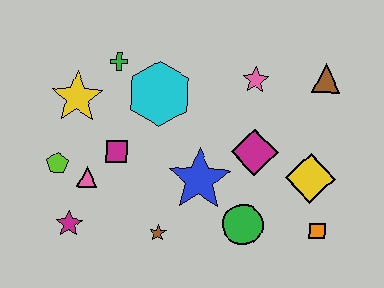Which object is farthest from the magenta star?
The brown triangle is farthest from the magenta star.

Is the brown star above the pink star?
No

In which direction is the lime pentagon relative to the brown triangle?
The lime pentagon is to the left of the brown triangle.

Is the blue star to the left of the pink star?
Yes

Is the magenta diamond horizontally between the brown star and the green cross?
No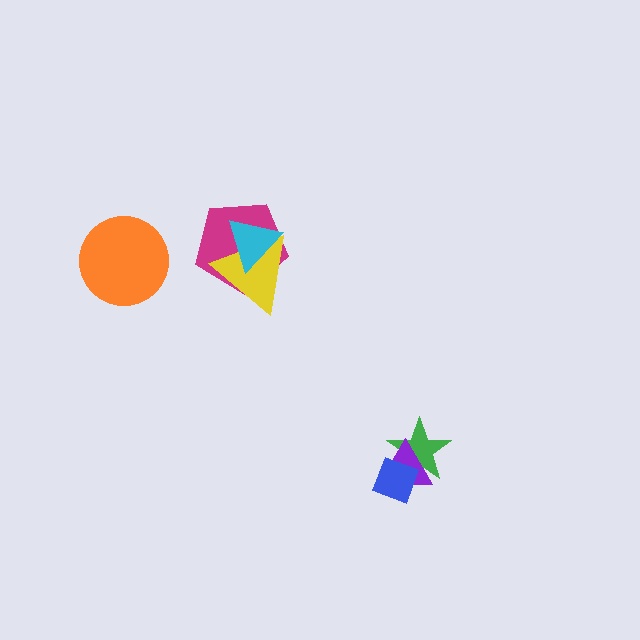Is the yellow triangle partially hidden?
Yes, it is partially covered by another shape.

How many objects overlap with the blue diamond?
2 objects overlap with the blue diamond.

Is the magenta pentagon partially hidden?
Yes, it is partially covered by another shape.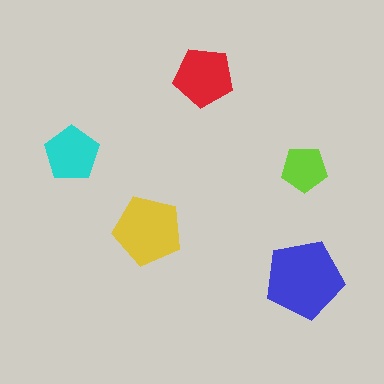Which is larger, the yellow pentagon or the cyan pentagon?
The yellow one.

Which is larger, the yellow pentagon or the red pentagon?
The yellow one.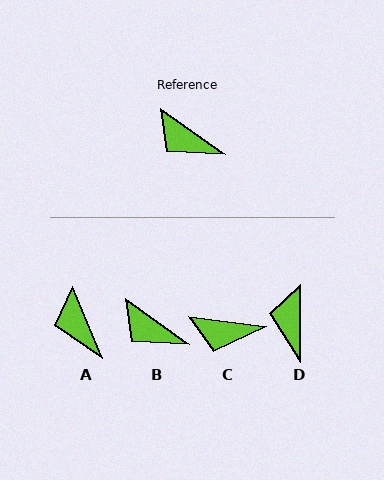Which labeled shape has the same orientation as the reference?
B.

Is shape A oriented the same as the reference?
No, it is off by about 32 degrees.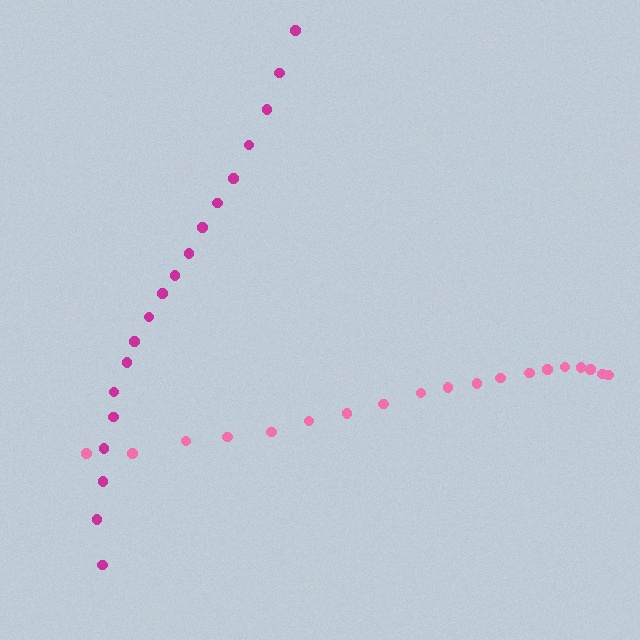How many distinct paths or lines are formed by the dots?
There are 2 distinct paths.